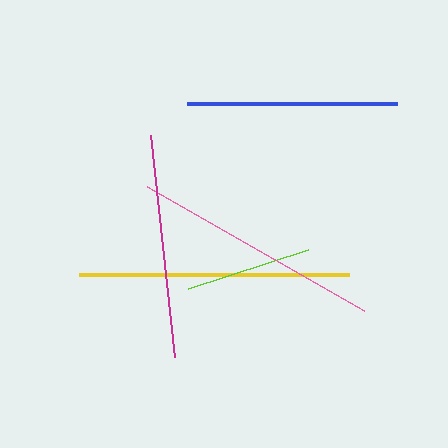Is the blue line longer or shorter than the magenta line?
The magenta line is longer than the blue line.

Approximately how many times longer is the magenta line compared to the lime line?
The magenta line is approximately 1.8 times the length of the lime line.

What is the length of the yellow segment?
The yellow segment is approximately 269 pixels long.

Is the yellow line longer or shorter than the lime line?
The yellow line is longer than the lime line.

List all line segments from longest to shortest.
From longest to shortest: yellow, pink, magenta, blue, lime.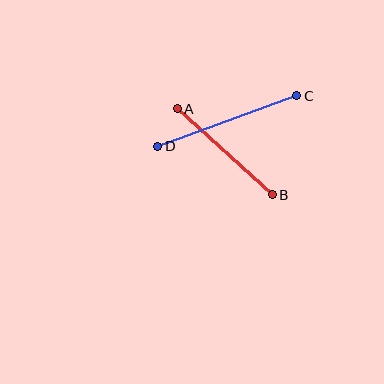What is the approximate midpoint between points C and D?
The midpoint is at approximately (227, 121) pixels.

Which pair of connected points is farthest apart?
Points C and D are farthest apart.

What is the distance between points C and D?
The distance is approximately 148 pixels.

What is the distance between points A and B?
The distance is approximately 128 pixels.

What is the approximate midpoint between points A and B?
The midpoint is at approximately (225, 152) pixels.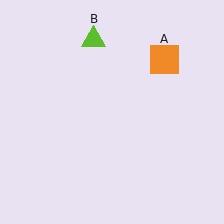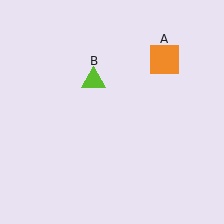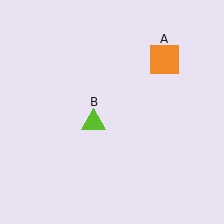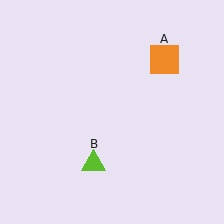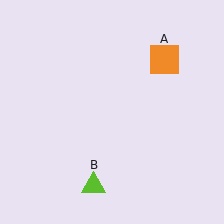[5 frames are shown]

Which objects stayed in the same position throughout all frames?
Orange square (object A) remained stationary.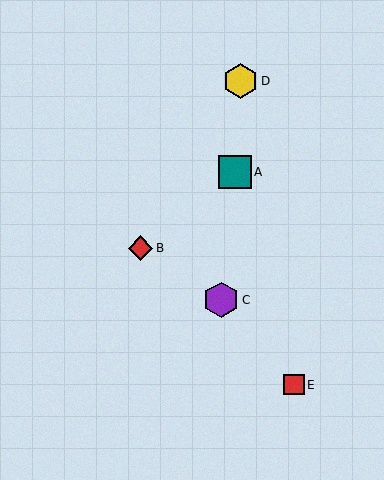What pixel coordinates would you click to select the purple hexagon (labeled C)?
Click at (221, 300) to select the purple hexagon C.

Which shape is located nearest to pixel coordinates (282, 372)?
The red square (labeled E) at (294, 385) is nearest to that location.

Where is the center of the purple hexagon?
The center of the purple hexagon is at (221, 300).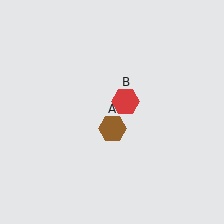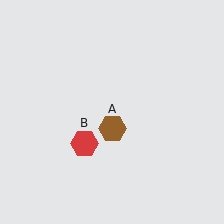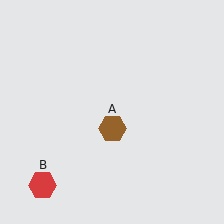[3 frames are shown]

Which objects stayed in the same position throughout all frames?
Brown hexagon (object A) remained stationary.